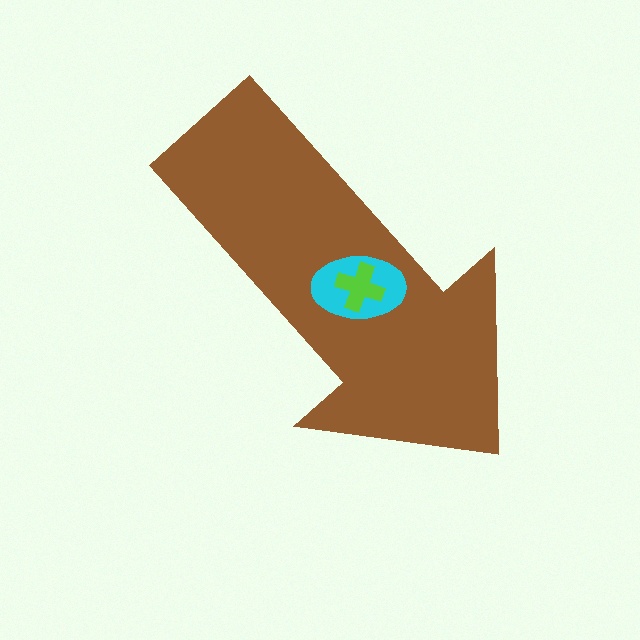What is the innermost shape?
The lime cross.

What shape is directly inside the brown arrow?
The cyan ellipse.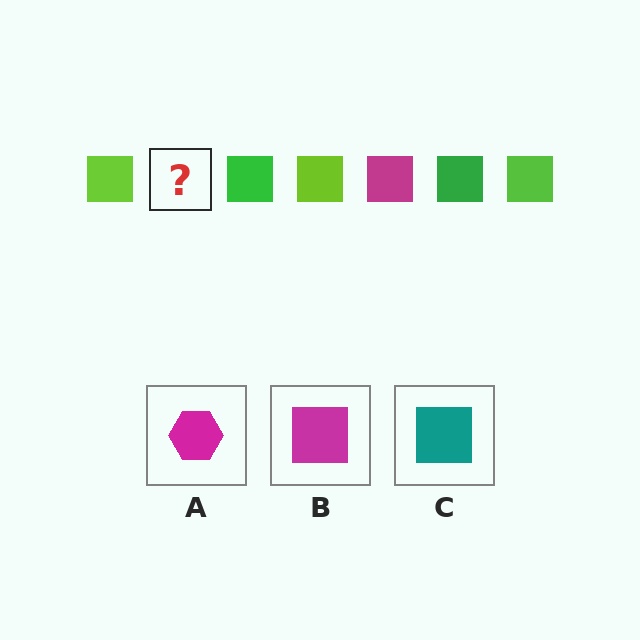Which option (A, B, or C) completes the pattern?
B.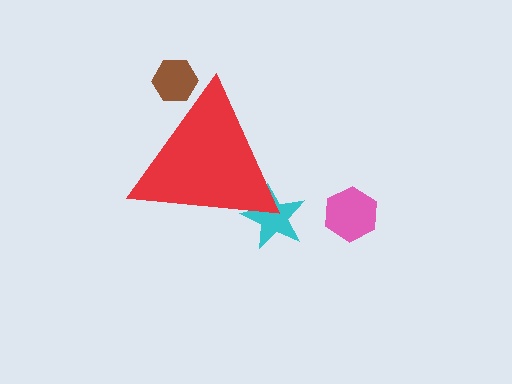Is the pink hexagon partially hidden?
No, the pink hexagon is fully visible.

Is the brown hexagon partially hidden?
Yes, the brown hexagon is partially hidden behind the red triangle.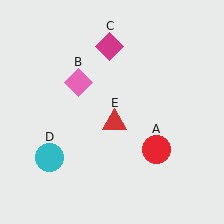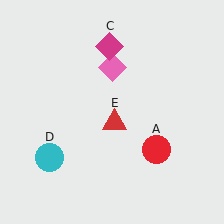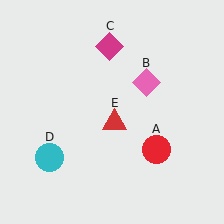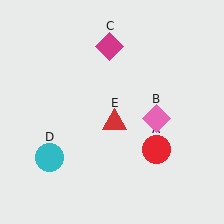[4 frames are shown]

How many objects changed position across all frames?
1 object changed position: pink diamond (object B).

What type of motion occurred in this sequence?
The pink diamond (object B) rotated clockwise around the center of the scene.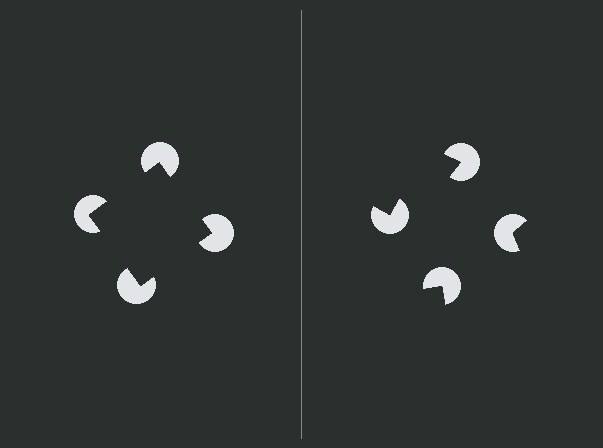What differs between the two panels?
The pac-man discs are positioned identically on both sides; only the wedge orientations differ. On the left they align to a square; on the right they are misaligned.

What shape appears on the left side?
An illusory square.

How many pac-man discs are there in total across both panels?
8 — 4 on each side.